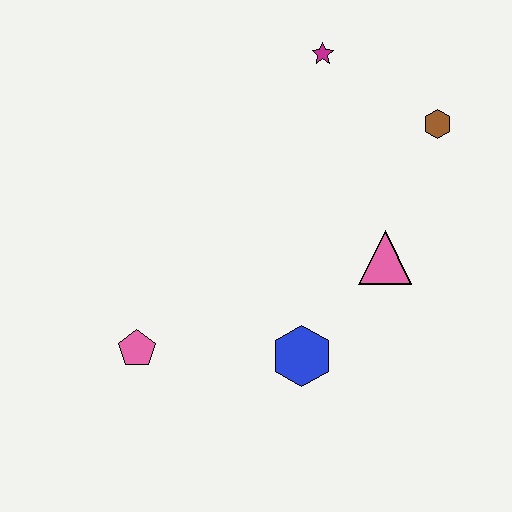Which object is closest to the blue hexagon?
The pink triangle is closest to the blue hexagon.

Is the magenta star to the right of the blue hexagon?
Yes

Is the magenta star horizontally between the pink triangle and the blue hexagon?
Yes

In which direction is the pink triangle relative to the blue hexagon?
The pink triangle is above the blue hexagon.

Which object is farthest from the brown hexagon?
The pink pentagon is farthest from the brown hexagon.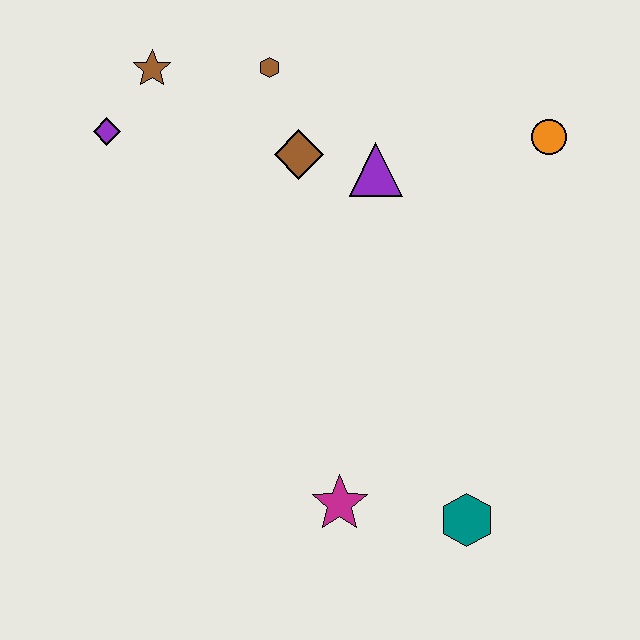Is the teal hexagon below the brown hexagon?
Yes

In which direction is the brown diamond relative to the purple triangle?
The brown diamond is to the left of the purple triangle.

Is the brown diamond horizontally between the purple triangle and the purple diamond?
Yes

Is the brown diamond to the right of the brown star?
Yes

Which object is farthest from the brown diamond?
The teal hexagon is farthest from the brown diamond.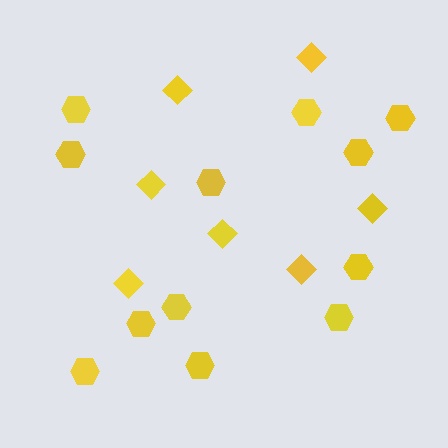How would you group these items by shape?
There are 2 groups: one group of hexagons (12) and one group of diamonds (7).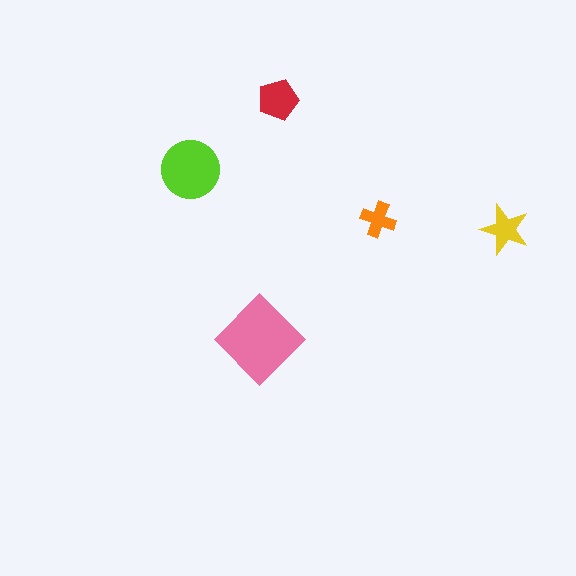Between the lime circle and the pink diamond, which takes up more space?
The pink diamond.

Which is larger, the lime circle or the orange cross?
The lime circle.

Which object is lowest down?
The pink diamond is bottommost.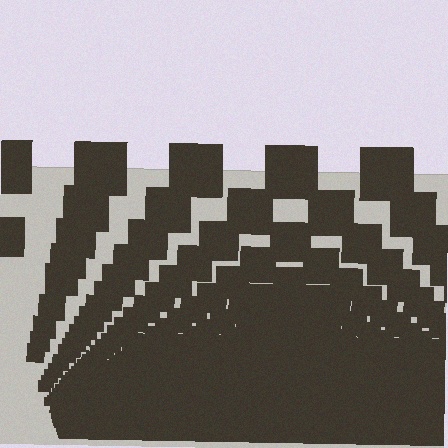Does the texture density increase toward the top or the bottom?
Density increases toward the bottom.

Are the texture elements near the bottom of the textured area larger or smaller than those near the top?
Smaller. The gradient is inverted — elements near the bottom are smaller and denser.